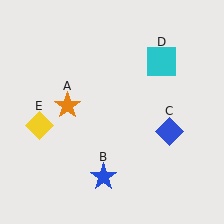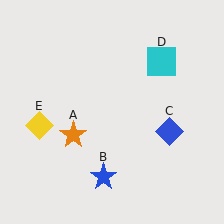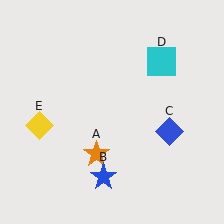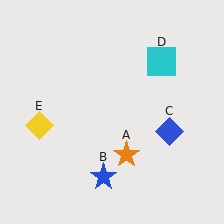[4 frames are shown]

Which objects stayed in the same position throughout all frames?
Blue star (object B) and blue diamond (object C) and cyan square (object D) and yellow diamond (object E) remained stationary.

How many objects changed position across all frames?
1 object changed position: orange star (object A).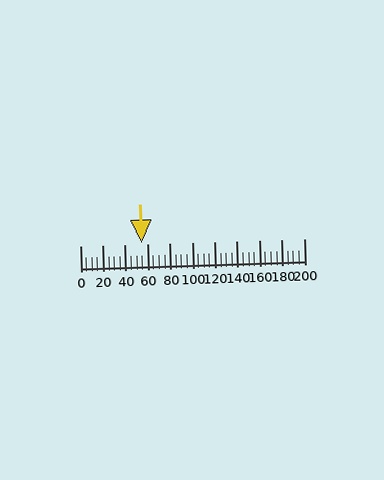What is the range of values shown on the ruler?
The ruler shows values from 0 to 200.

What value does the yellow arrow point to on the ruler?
The yellow arrow points to approximately 55.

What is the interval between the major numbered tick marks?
The major tick marks are spaced 20 units apart.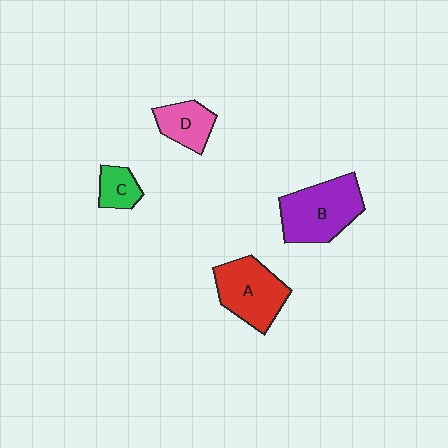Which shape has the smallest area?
Shape C (green).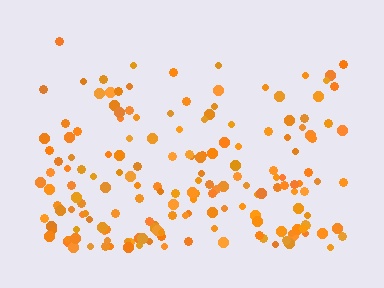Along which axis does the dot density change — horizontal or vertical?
Vertical.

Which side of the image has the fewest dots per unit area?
The top.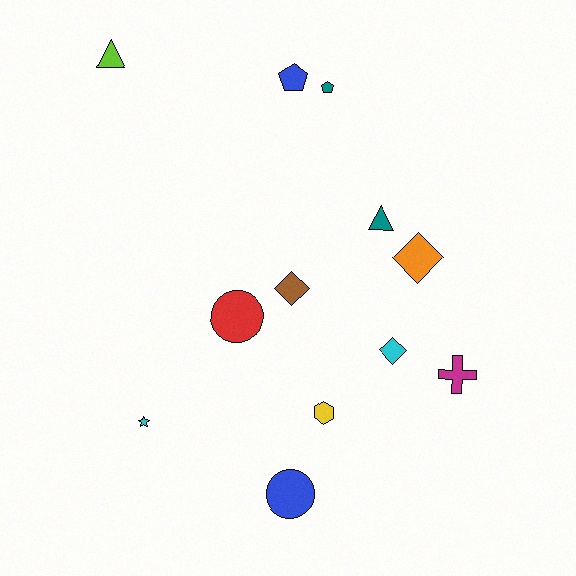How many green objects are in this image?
There are no green objects.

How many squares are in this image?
There are no squares.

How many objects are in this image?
There are 12 objects.